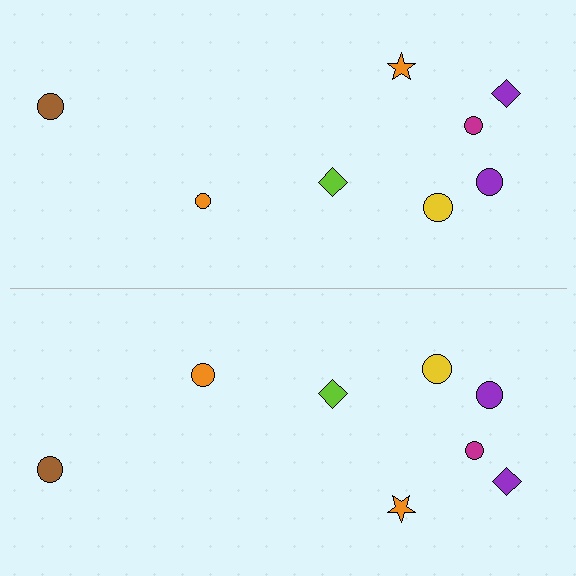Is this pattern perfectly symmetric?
No, the pattern is not perfectly symmetric. The orange circle on the bottom side has a different size than its mirror counterpart.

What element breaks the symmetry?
The orange circle on the bottom side has a different size than its mirror counterpart.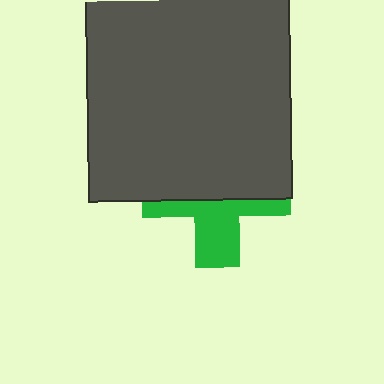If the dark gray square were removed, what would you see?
You would see the complete green cross.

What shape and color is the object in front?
The object in front is a dark gray square.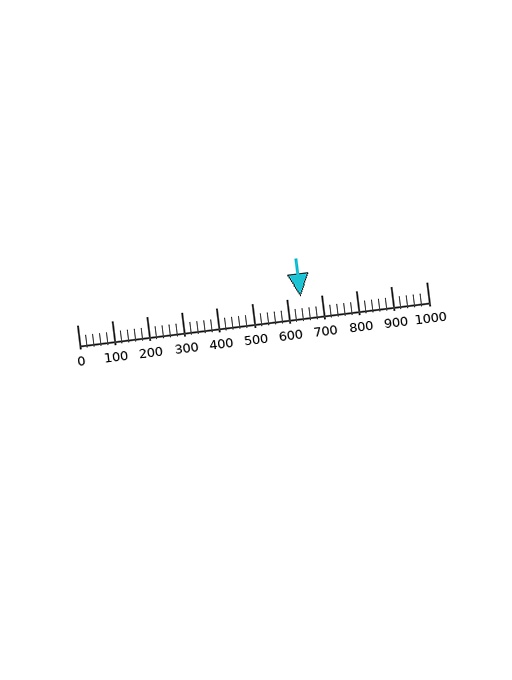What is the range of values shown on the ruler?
The ruler shows values from 0 to 1000.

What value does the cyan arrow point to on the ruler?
The cyan arrow points to approximately 640.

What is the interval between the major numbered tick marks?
The major tick marks are spaced 100 units apart.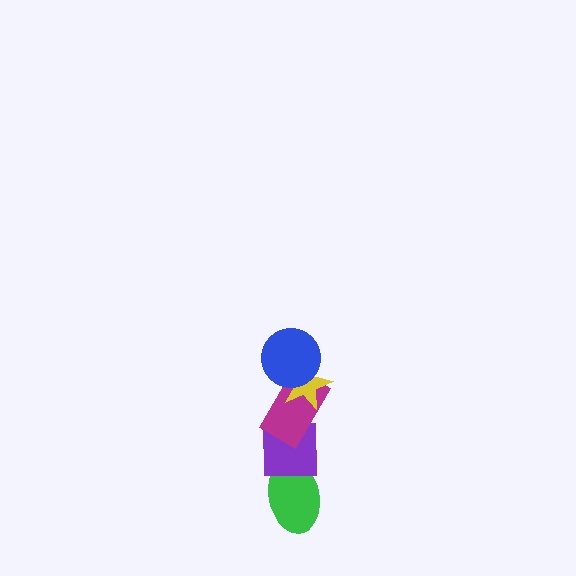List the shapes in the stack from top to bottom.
From top to bottom: the blue circle, the yellow star, the magenta rectangle, the purple square, the green ellipse.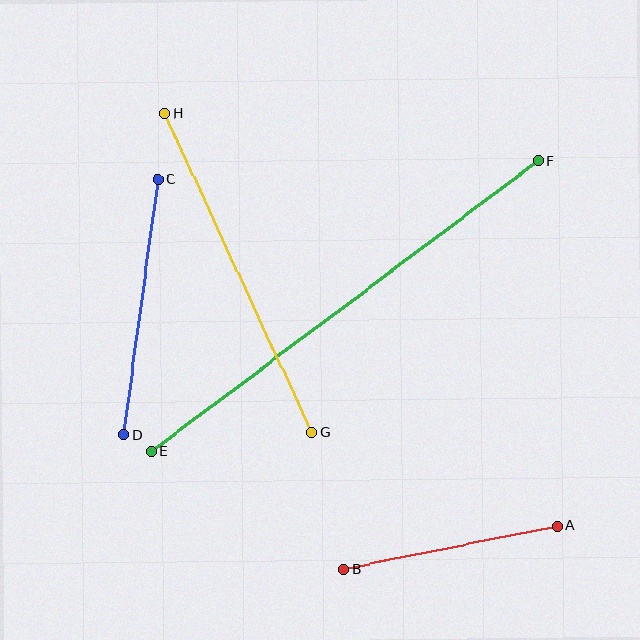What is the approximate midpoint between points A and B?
The midpoint is at approximately (451, 547) pixels.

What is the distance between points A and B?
The distance is approximately 218 pixels.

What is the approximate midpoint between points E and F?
The midpoint is at approximately (345, 306) pixels.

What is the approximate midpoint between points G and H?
The midpoint is at approximately (238, 273) pixels.